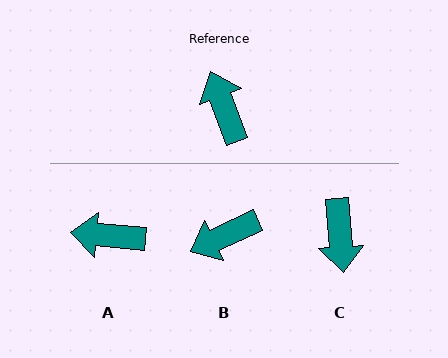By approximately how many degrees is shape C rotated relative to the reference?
Approximately 164 degrees counter-clockwise.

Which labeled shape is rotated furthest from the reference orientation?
C, about 164 degrees away.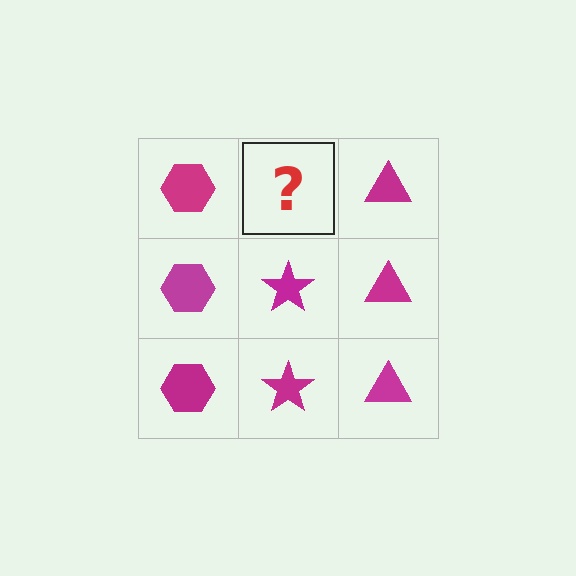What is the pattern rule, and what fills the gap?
The rule is that each column has a consistent shape. The gap should be filled with a magenta star.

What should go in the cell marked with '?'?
The missing cell should contain a magenta star.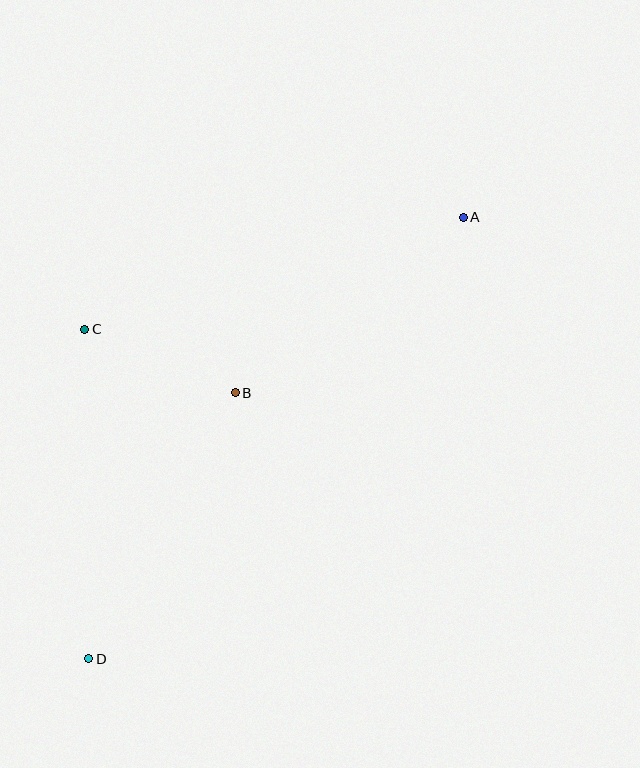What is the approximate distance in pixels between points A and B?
The distance between A and B is approximately 288 pixels.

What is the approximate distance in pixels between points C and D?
The distance between C and D is approximately 330 pixels.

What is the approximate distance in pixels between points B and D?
The distance between B and D is approximately 304 pixels.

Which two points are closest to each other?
Points B and C are closest to each other.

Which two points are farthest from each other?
Points A and D are farthest from each other.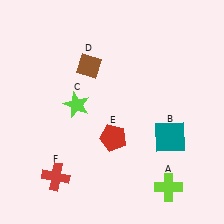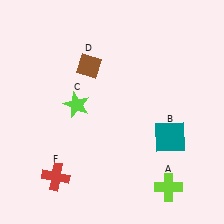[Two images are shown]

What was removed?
The red pentagon (E) was removed in Image 2.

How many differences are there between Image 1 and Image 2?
There is 1 difference between the two images.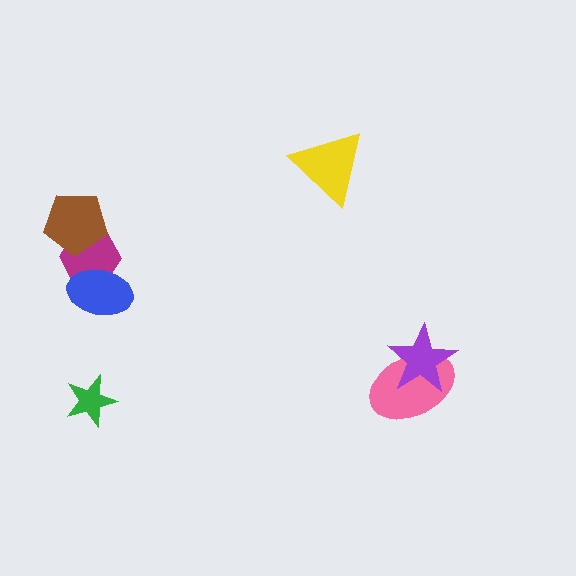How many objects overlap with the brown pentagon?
1 object overlaps with the brown pentagon.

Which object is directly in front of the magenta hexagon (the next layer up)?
The brown pentagon is directly in front of the magenta hexagon.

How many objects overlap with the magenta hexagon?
2 objects overlap with the magenta hexagon.